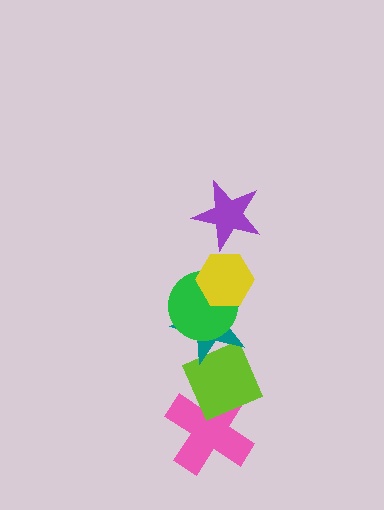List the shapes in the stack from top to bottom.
From top to bottom: the purple star, the yellow hexagon, the green circle, the teal star, the lime diamond, the pink cross.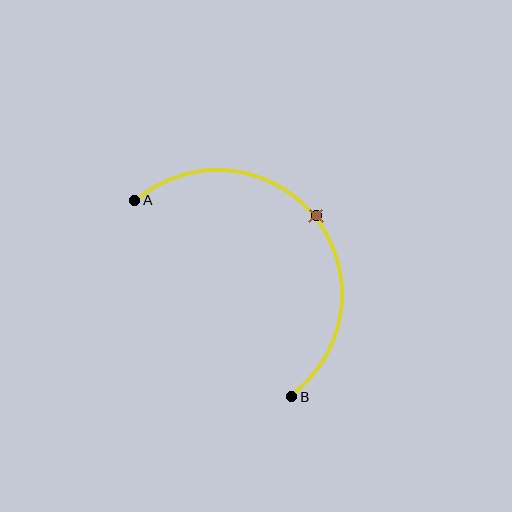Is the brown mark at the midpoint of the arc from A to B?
Yes. The brown mark lies on the arc at equal arc-length from both A and B — it is the arc midpoint.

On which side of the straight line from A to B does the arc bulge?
The arc bulges above and to the right of the straight line connecting A and B.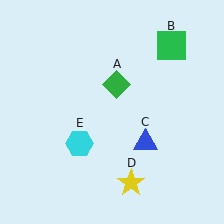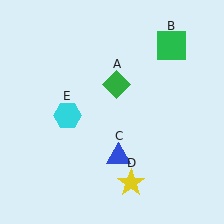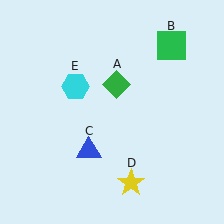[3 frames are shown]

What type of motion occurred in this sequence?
The blue triangle (object C), cyan hexagon (object E) rotated clockwise around the center of the scene.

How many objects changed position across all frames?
2 objects changed position: blue triangle (object C), cyan hexagon (object E).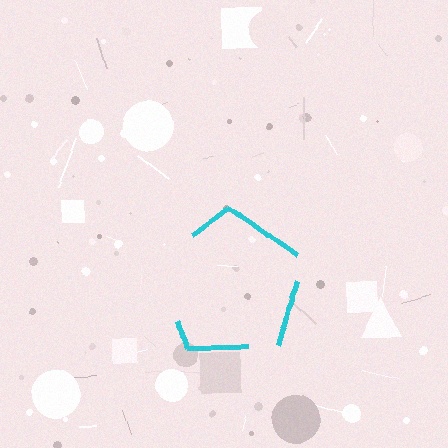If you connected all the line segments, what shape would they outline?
They would outline a pentagon.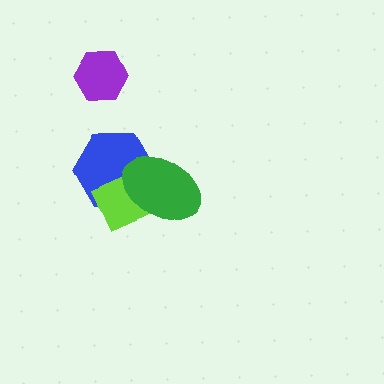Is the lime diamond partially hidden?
Yes, it is partially covered by another shape.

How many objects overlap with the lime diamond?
2 objects overlap with the lime diamond.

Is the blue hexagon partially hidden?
Yes, it is partially covered by another shape.